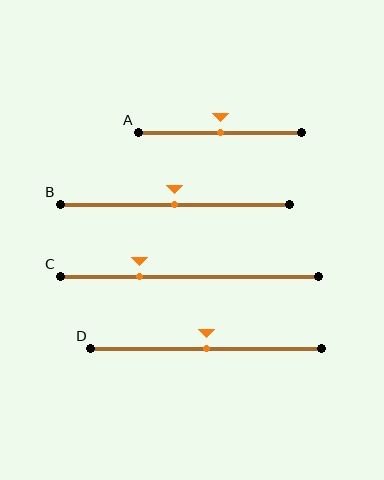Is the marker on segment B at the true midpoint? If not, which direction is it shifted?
Yes, the marker on segment B is at the true midpoint.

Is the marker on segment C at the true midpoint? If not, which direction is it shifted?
No, the marker on segment C is shifted to the left by about 19% of the segment length.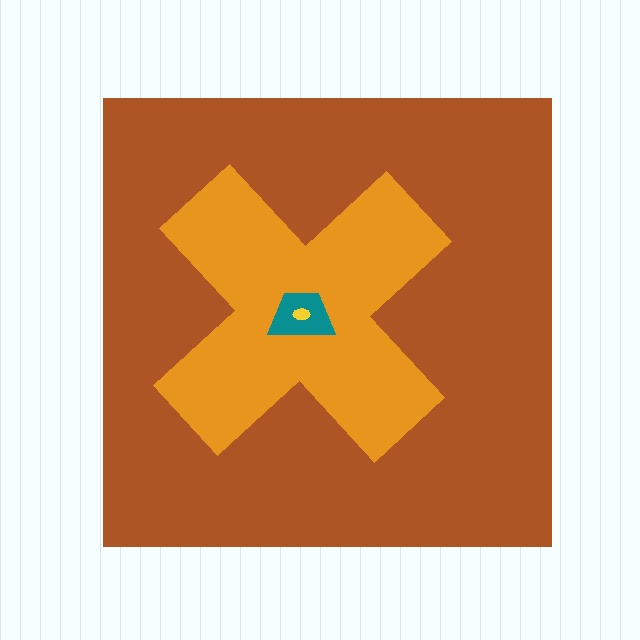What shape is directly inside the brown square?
The orange cross.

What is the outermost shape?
The brown square.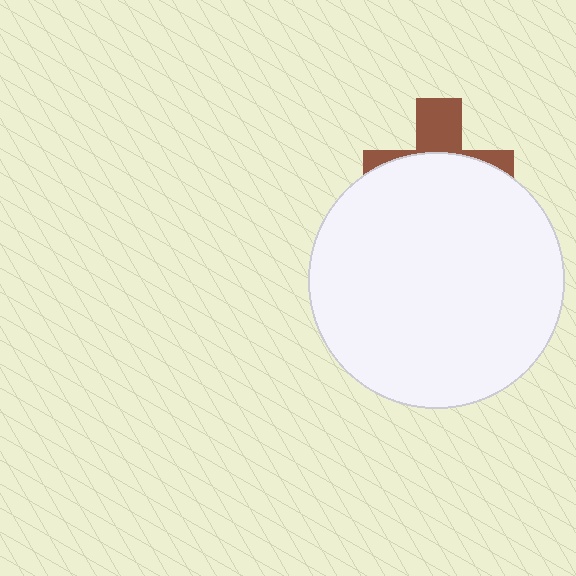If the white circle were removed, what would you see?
You would see the complete brown cross.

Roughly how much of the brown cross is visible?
A small part of it is visible (roughly 33%).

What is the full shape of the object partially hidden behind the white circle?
The partially hidden object is a brown cross.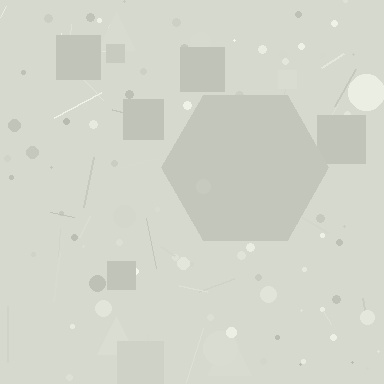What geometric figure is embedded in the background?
A hexagon is embedded in the background.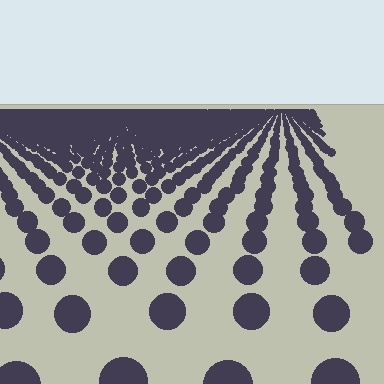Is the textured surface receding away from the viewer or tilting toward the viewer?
The surface is receding away from the viewer. Texture elements get smaller and denser toward the top.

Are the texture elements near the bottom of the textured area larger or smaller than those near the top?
Larger. Near the bottom, elements are closer to the viewer and appear at a bigger on-screen size.